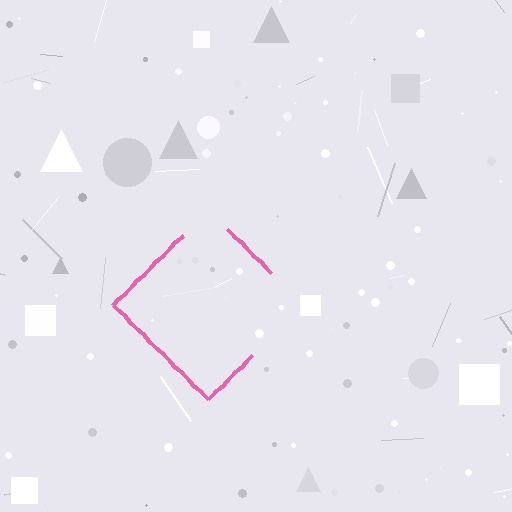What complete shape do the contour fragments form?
The contour fragments form a diamond.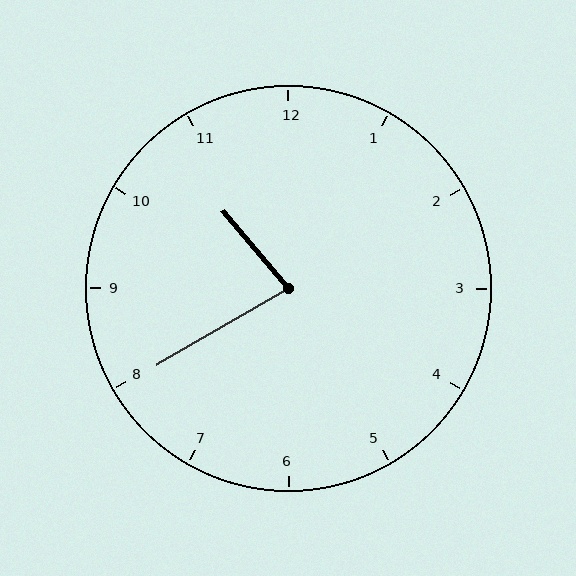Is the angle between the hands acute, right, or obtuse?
It is acute.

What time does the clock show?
10:40.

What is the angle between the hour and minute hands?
Approximately 80 degrees.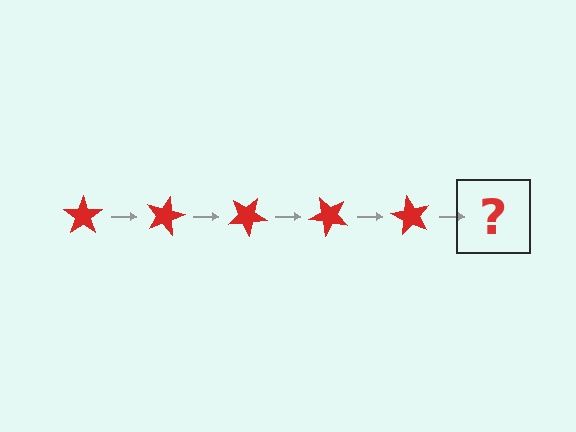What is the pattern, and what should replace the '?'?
The pattern is that the star rotates 15 degrees each step. The '?' should be a red star rotated 75 degrees.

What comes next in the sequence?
The next element should be a red star rotated 75 degrees.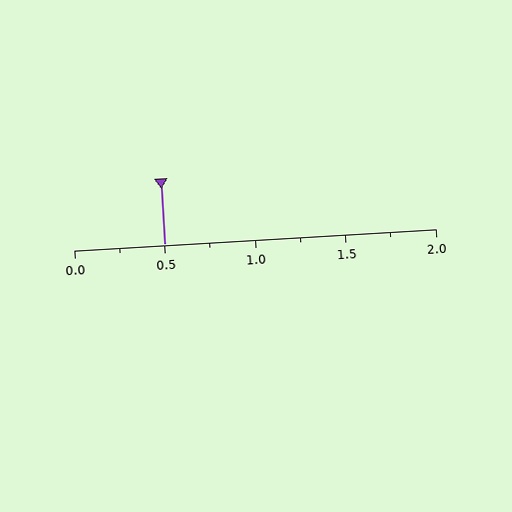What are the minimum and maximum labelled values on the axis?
The axis runs from 0.0 to 2.0.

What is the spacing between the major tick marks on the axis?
The major ticks are spaced 0.5 apart.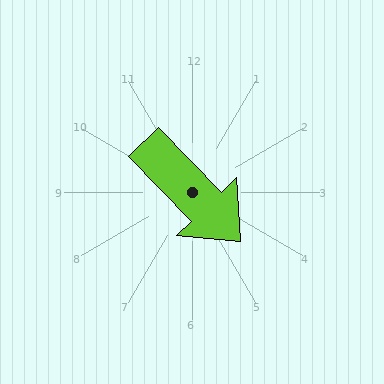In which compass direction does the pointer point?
Southeast.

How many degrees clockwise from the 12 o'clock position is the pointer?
Approximately 136 degrees.